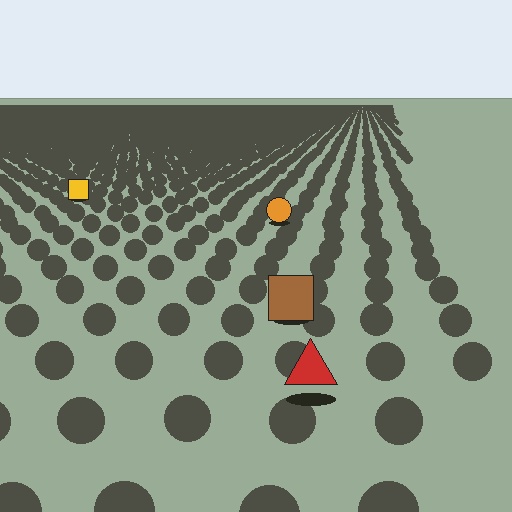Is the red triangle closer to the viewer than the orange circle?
Yes. The red triangle is closer — you can tell from the texture gradient: the ground texture is coarser near it.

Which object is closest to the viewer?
The red triangle is closest. The texture marks near it are larger and more spread out.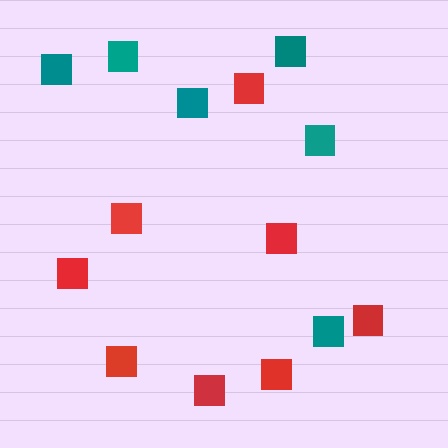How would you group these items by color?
There are 2 groups: one group of red squares (8) and one group of teal squares (6).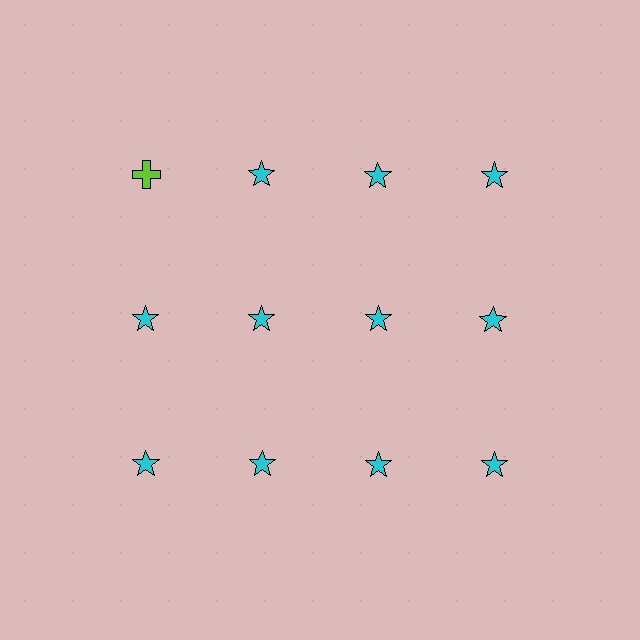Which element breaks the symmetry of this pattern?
The lime cross in the top row, leftmost column breaks the symmetry. All other shapes are cyan stars.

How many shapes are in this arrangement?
There are 12 shapes arranged in a grid pattern.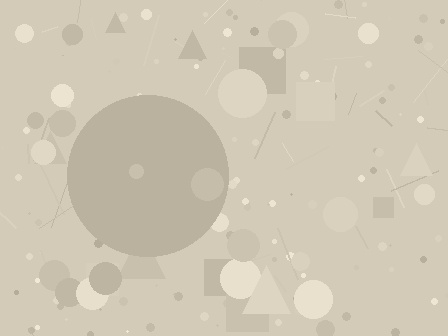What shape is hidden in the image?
A circle is hidden in the image.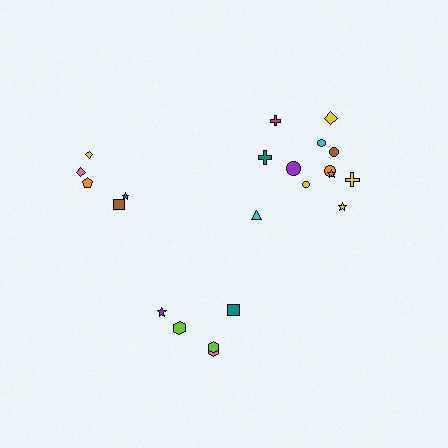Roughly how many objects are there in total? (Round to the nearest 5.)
Roughly 20 objects in total.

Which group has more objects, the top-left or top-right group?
The top-right group.